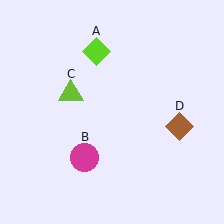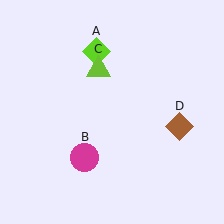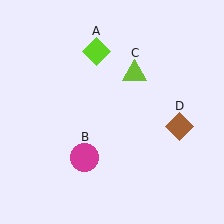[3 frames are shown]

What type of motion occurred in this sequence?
The lime triangle (object C) rotated clockwise around the center of the scene.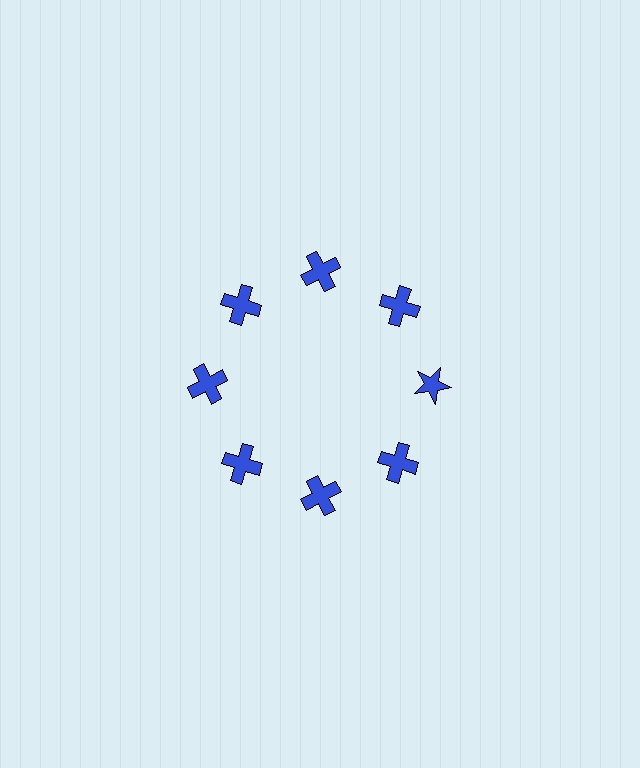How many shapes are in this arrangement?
There are 8 shapes arranged in a ring pattern.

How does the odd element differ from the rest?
It has a different shape: star instead of cross.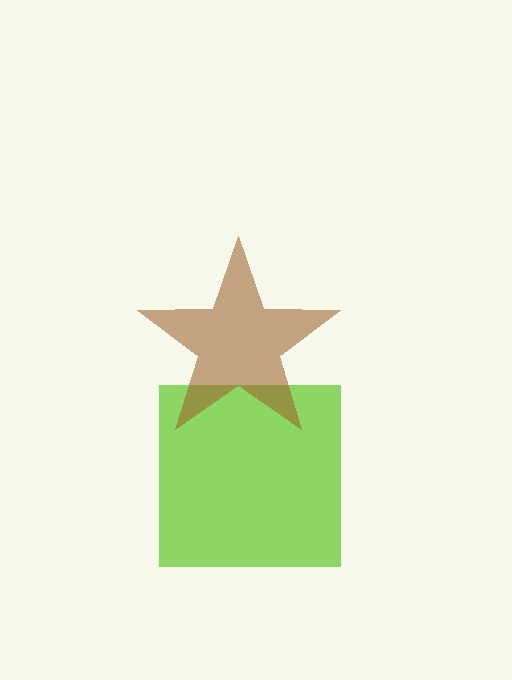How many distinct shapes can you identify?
There are 2 distinct shapes: a lime square, a brown star.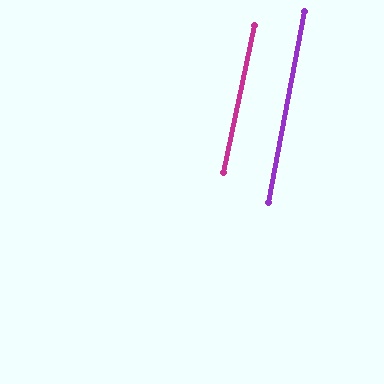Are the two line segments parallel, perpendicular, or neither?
Parallel — their directions differ by only 1.0°.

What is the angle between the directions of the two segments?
Approximately 1 degree.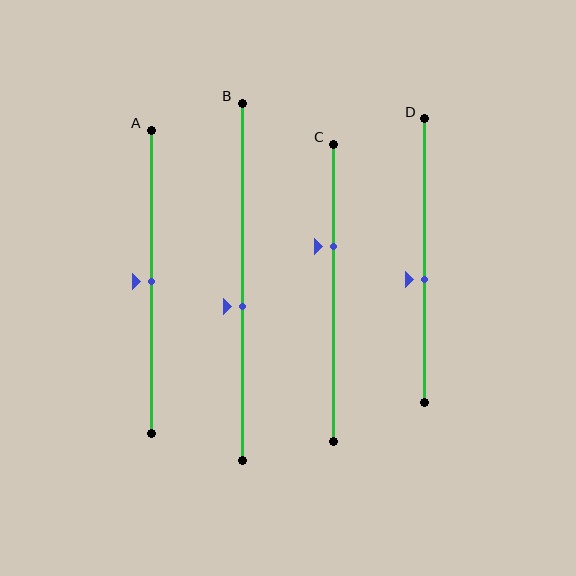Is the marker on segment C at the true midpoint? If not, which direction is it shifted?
No, the marker on segment C is shifted upward by about 16% of the segment length.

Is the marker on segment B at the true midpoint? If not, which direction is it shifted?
No, the marker on segment B is shifted downward by about 7% of the segment length.